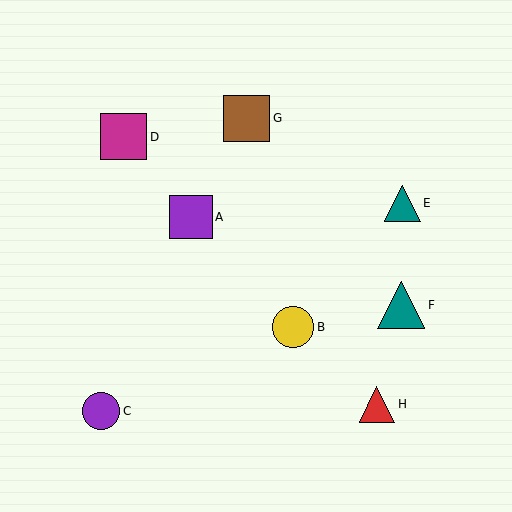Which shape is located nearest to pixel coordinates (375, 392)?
The red triangle (labeled H) at (377, 404) is nearest to that location.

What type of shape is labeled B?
Shape B is a yellow circle.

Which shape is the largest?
The teal triangle (labeled F) is the largest.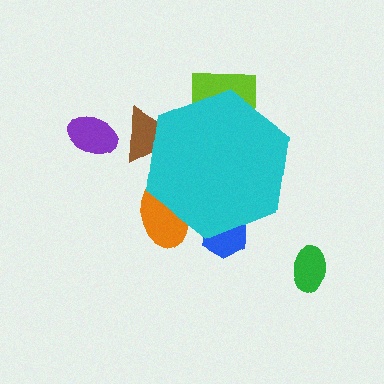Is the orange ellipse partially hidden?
Yes, the orange ellipse is partially hidden behind the cyan hexagon.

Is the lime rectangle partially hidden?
Yes, the lime rectangle is partially hidden behind the cyan hexagon.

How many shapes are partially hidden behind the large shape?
4 shapes are partially hidden.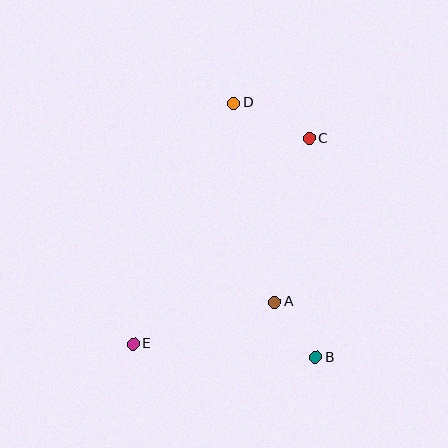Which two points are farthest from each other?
Points C and E are farthest from each other.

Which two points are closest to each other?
Points A and B are closest to each other.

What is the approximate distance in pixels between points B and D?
The distance between B and D is approximately 267 pixels.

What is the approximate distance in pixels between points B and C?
The distance between B and C is approximately 219 pixels.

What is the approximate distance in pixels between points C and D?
The distance between C and D is approximately 83 pixels.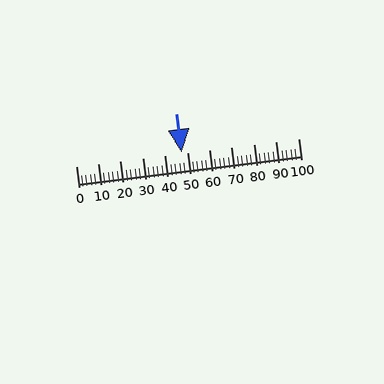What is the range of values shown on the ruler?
The ruler shows values from 0 to 100.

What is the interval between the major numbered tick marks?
The major tick marks are spaced 10 units apart.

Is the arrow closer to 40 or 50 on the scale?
The arrow is closer to 50.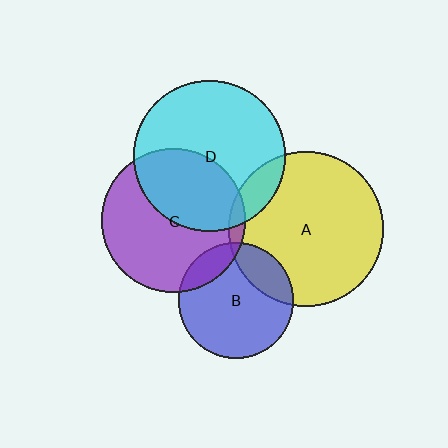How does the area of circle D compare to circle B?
Approximately 1.7 times.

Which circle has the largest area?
Circle A (yellow).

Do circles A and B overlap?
Yes.